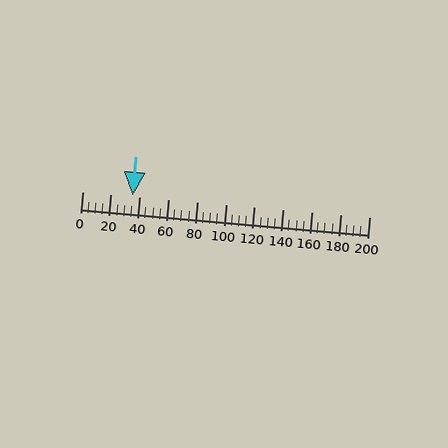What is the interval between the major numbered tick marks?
The major tick marks are spaced 20 units apart.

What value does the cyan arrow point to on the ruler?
The cyan arrow points to approximately 35.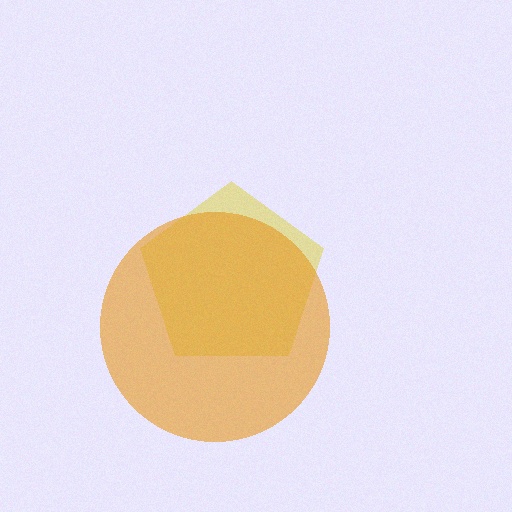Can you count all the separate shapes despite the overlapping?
Yes, there are 2 separate shapes.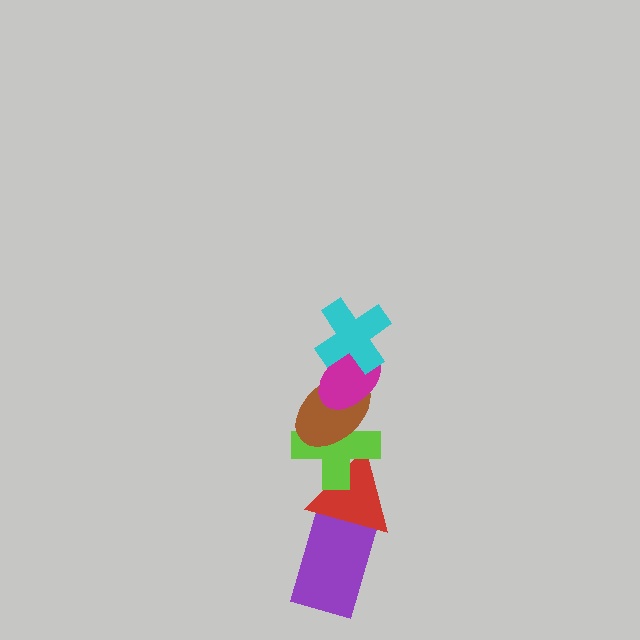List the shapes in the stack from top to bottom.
From top to bottom: the cyan cross, the magenta ellipse, the brown ellipse, the lime cross, the red triangle, the purple rectangle.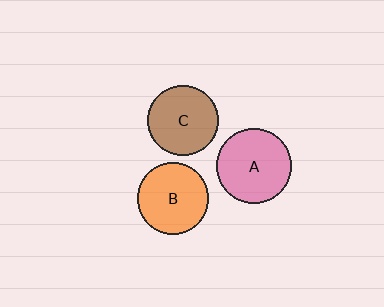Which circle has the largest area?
Circle A (pink).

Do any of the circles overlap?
No, none of the circles overlap.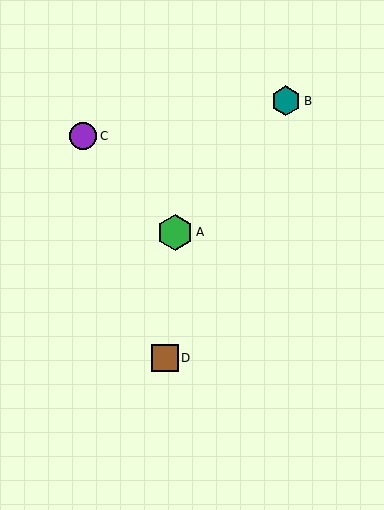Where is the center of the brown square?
The center of the brown square is at (165, 358).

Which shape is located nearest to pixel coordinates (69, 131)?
The purple circle (labeled C) at (83, 136) is nearest to that location.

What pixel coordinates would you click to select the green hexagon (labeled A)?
Click at (175, 232) to select the green hexagon A.